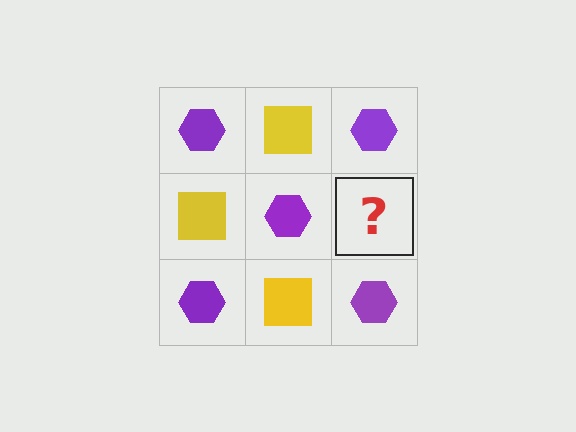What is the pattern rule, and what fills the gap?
The rule is that it alternates purple hexagon and yellow square in a checkerboard pattern. The gap should be filled with a yellow square.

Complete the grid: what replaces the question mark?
The question mark should be replaced with a yellow square.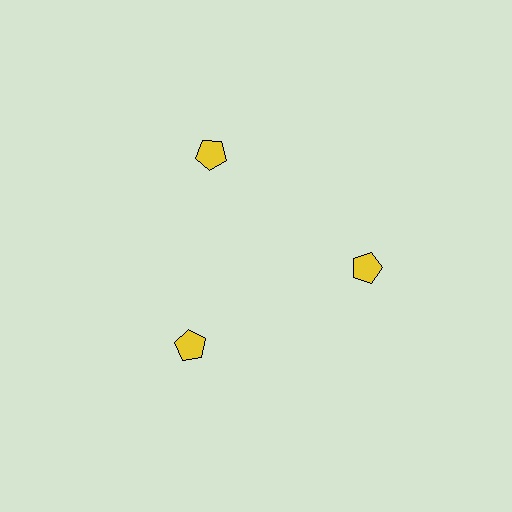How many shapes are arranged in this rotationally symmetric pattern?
There are 3 shapes, arranged in 3 groups of 1.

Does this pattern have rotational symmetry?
Yes, this pattern has 3-fold rotational symmetry. It looks the same after rotating 120 degrees around the center.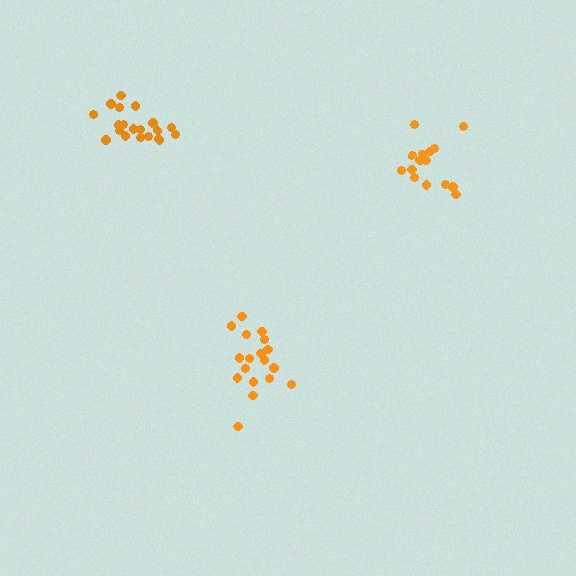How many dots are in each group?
Group 1: 18 dots, Group 2: 15 dots, Group 3: 19 dots (52 total).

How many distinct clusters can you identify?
There are 3 distinct clusters.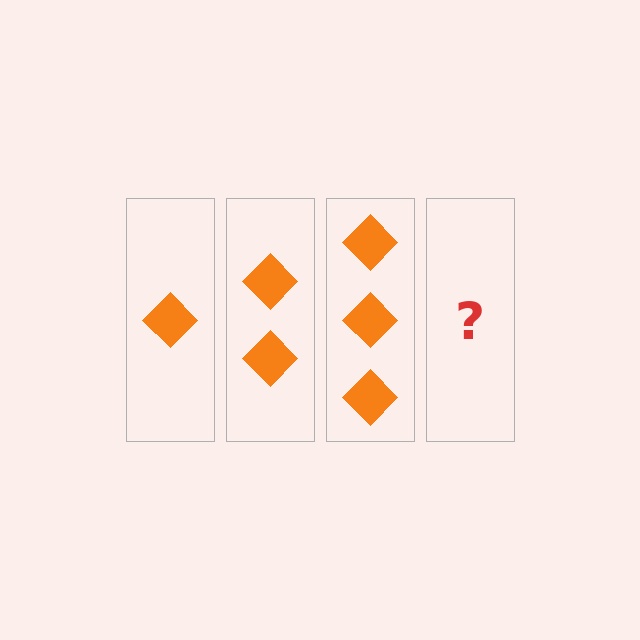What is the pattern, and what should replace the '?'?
The pattern is that each step adds one more diamond. The '?' should be 4 diamonds.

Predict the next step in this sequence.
The next step is 4 diamonds.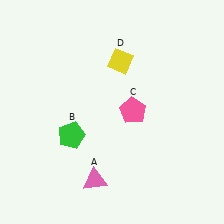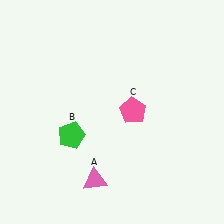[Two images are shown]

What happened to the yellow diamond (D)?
The yellow diamond (D) was removed in Image 2. It was in the top-right area of Image 1.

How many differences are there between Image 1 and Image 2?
There is 1 difference between the two images.